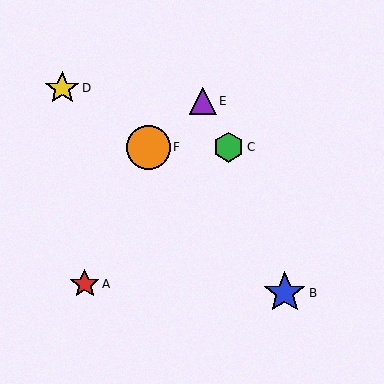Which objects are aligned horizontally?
Objects C, F are aligned horizontally.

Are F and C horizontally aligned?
Yes, both are at y≈147.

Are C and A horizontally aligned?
No, C is at y≈147 and A is at y≈284.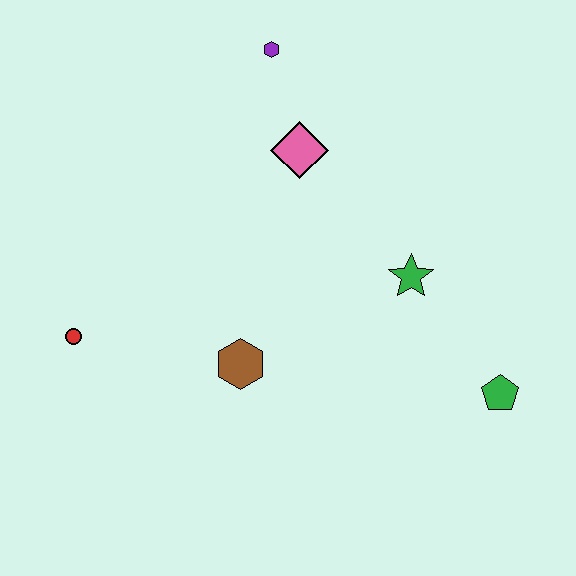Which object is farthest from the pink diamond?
The green pentagon is farthest from the pink diamond.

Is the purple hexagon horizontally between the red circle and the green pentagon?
Yes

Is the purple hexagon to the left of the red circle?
No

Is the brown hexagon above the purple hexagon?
No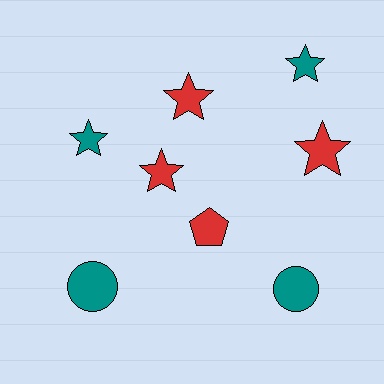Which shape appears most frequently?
Star, with 5 objects.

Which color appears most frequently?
Red, with 4 objects.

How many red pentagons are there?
There is 1 red pentagon.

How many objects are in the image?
There are 8 objects.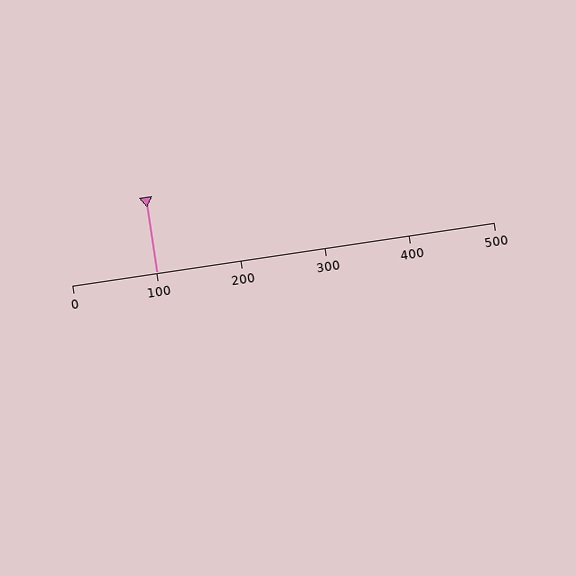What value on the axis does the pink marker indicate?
The marker indicates approximately 100.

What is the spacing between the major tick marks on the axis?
The major ticks are spaced 100 apart.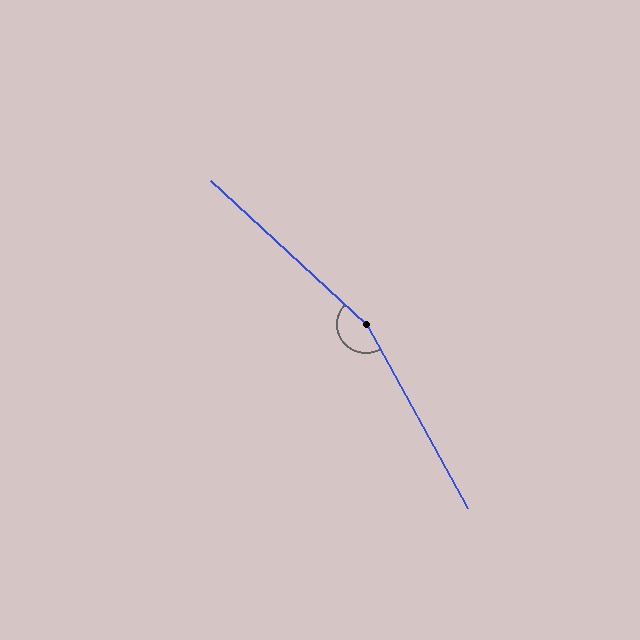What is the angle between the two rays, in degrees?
Approximately 162 degrees.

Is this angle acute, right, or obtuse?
It is obtuse.